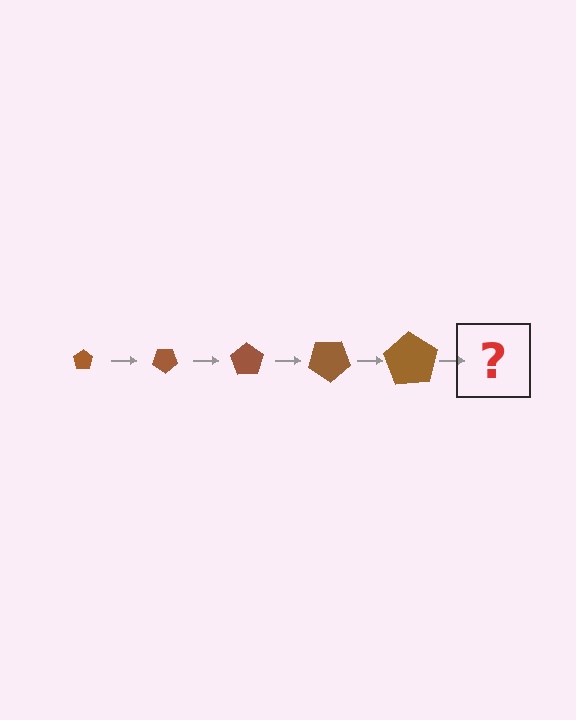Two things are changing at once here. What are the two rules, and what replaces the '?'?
The two rules are that the pentagon grows larger each step and it rotates 35 degrees each step. The '?' should be a pentagon, larger than the previous one and rotated 175 degrees from the start.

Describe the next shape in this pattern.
It should be a pentagon, larger than the previous one and rotated 175 degrees from the start.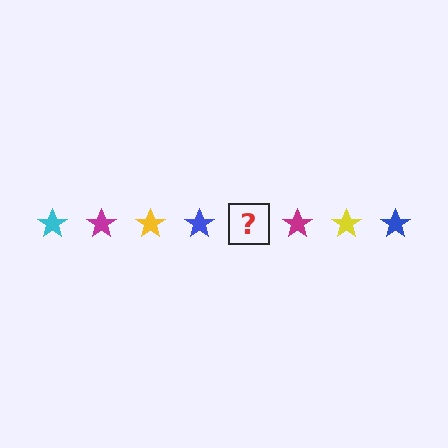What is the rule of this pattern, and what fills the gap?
The rule is that the pattern cycles through cyan, magenta, yellow, blue stars. The gap should be filled with a cyan star.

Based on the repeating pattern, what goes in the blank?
The blank should be a cyan star.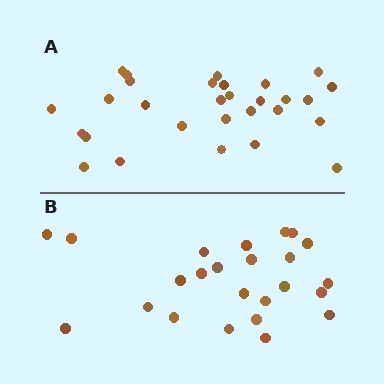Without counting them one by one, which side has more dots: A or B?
Region A (the top region) has more dots.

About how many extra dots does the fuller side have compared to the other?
Region A has about 5 more dots than region B.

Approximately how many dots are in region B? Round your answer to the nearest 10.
About 20 dots. (The exact count is 24, which rounds to 20.)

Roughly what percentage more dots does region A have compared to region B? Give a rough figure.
About 20% more.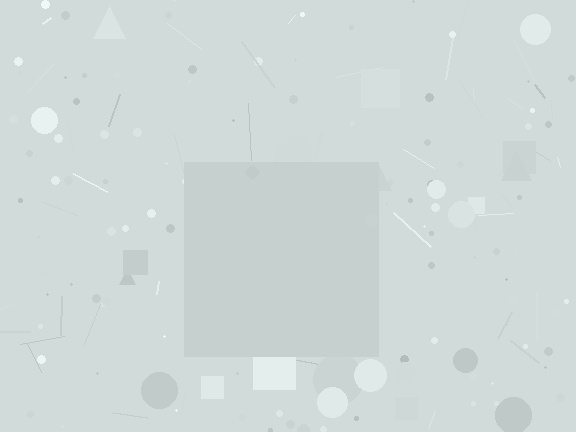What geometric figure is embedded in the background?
A square is embedded in the background.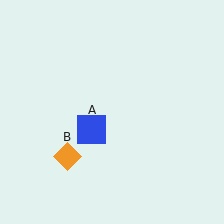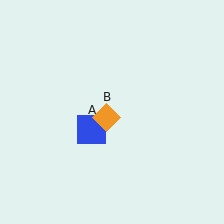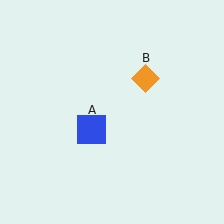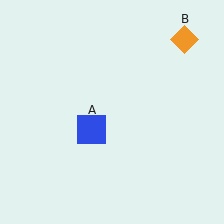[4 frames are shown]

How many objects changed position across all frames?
1 object changed position: orange diamond (object B).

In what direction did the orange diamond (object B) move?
The orange diamond (object B) moved up and to the right.